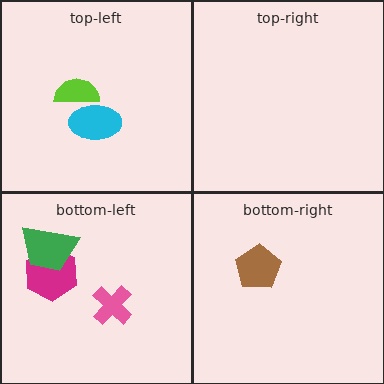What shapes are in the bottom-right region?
The brown pentagon.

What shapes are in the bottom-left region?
The magenta hexagon, the pink cross, the green trapezoid.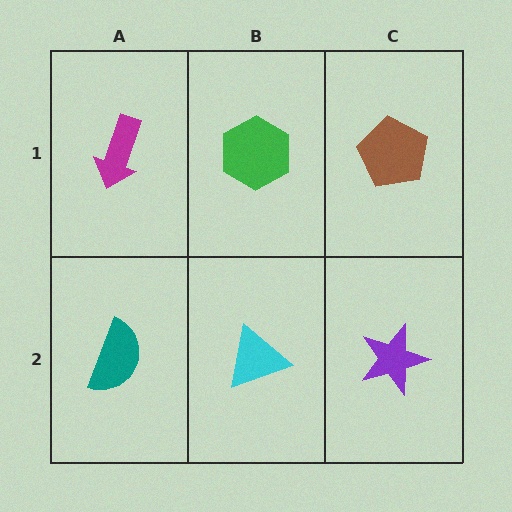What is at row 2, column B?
A cyan triangle.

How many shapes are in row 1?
3 shapes.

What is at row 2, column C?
A purple star.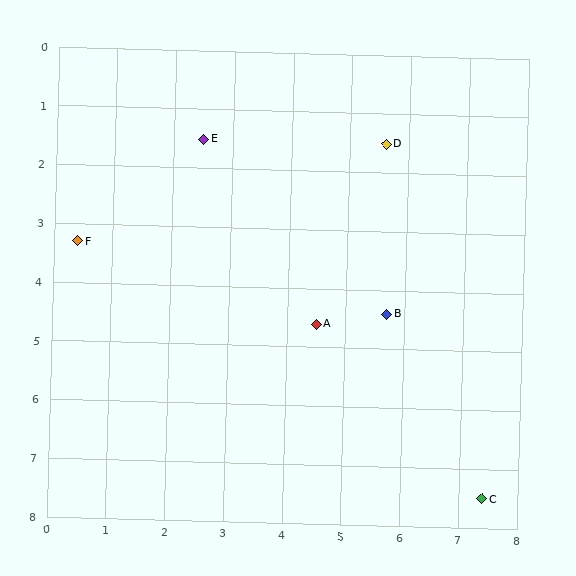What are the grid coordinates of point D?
Point D is at approximately (5.6, 1.5).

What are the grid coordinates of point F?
Point F is at approximately (0.4, 3.3).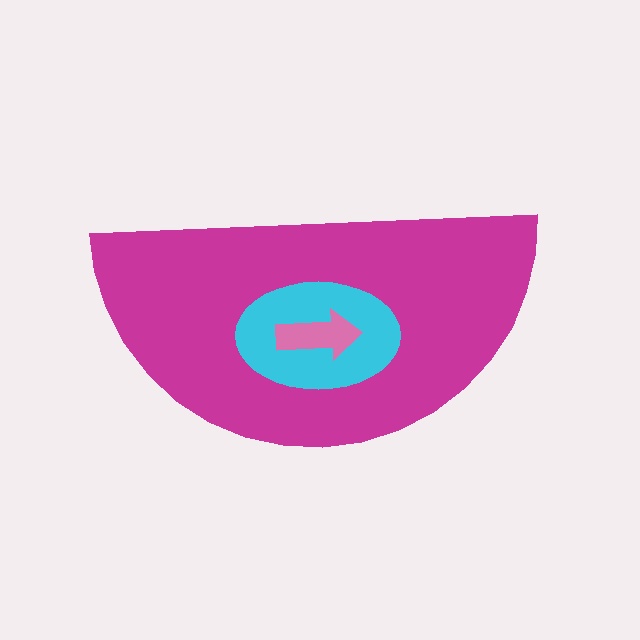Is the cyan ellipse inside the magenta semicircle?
Yes.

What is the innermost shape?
The pink arrow.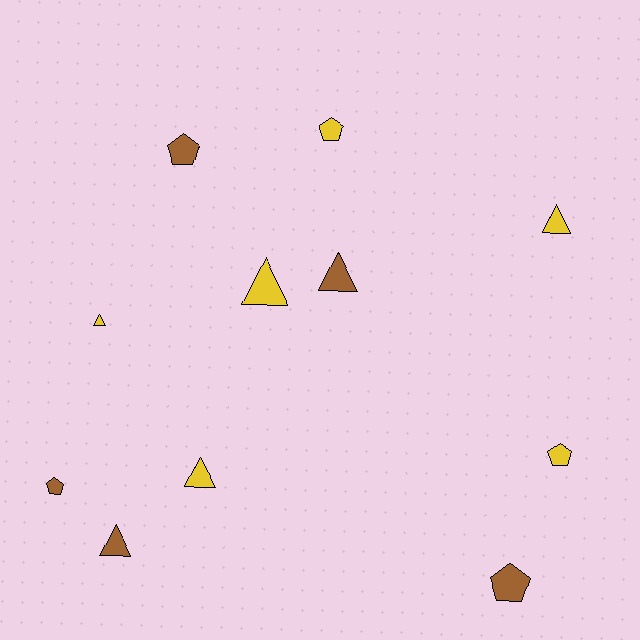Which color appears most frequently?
Yellow, with 6 objects.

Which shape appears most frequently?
Triangle, with 6 objects.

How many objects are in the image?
There are 11 objects.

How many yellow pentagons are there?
There are 2 yellow pentagons.